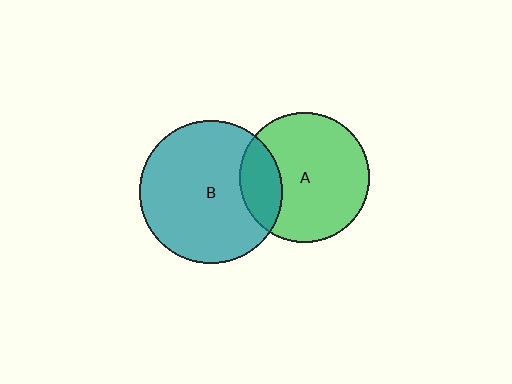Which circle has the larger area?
Circle B (teal).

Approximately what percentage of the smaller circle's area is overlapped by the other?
Approximately 20%.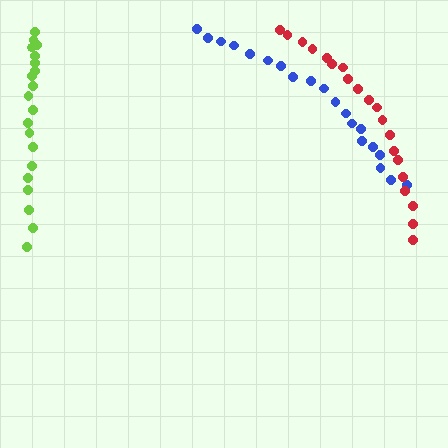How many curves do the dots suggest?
There are 3 distinct paths.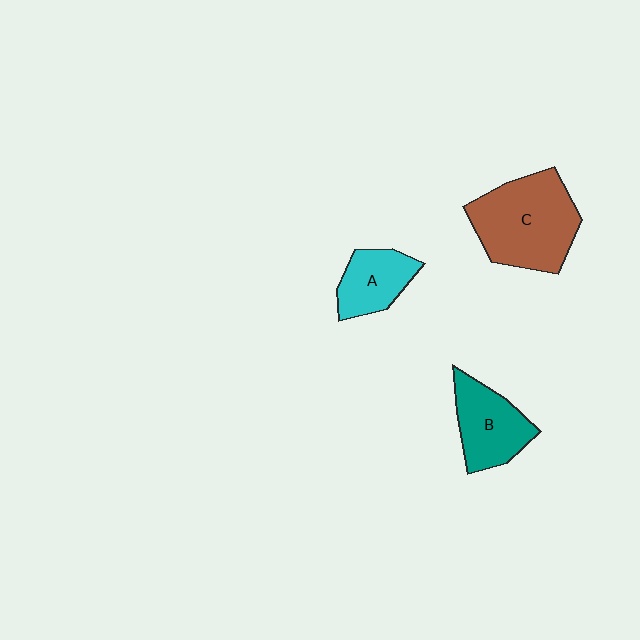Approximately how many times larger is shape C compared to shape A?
Approximately 2.0 times.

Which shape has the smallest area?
Shape A (cyan).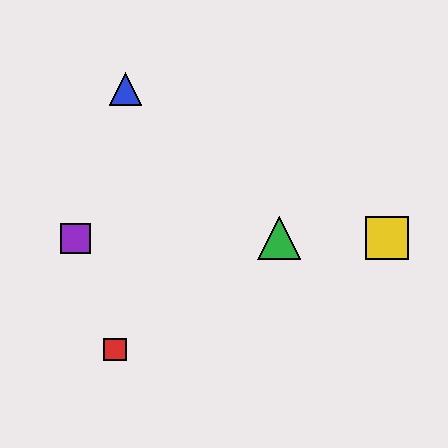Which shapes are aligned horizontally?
The green triangle, the yellow square, the purple square are aligned horizontally.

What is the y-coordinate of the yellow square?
The yellow square is at y≈238.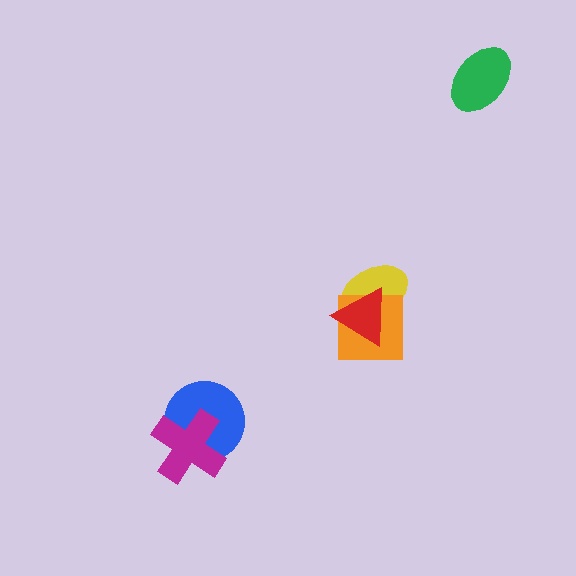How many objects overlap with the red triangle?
2 objects overlap with the red triangle.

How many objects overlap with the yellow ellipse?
2 objects overlap with the yellow ellipse.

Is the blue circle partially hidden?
Yes, it is partially covered by another shape.